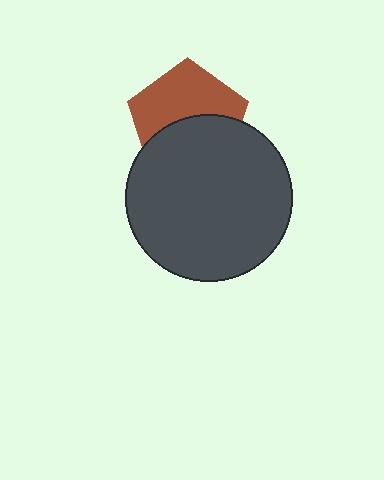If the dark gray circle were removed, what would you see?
You would see the complete brown pentagon.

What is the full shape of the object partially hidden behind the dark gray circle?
The partially hidden object is a brown pentagon.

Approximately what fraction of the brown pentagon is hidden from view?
Roughly 48% of the brown pentagon is hidden behind the dark gray circle.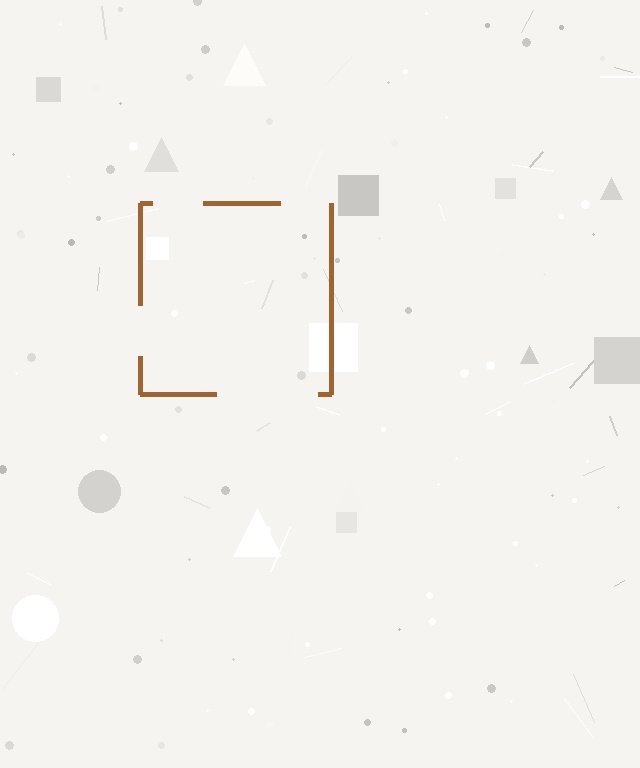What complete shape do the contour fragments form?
The contour fragments form a square.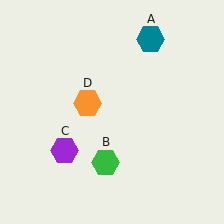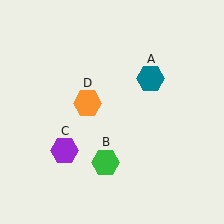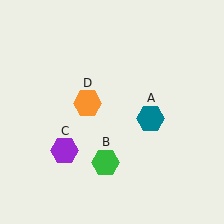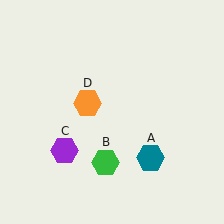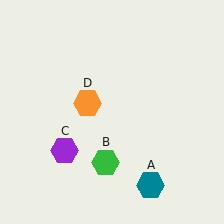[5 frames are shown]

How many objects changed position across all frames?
1 object changed position: teal hexagon (object A).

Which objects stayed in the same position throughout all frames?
Green hexagon (object B) and purple hexagon (object C) and orange hexagon (object D) remained stationary.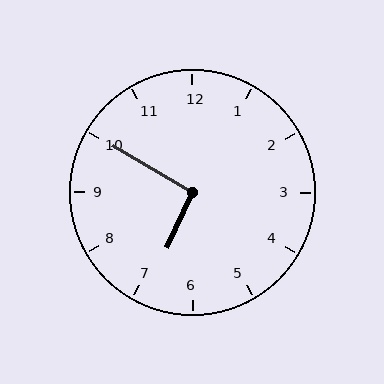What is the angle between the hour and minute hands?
Approximately 95 degrees.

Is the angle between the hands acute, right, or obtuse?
It is right.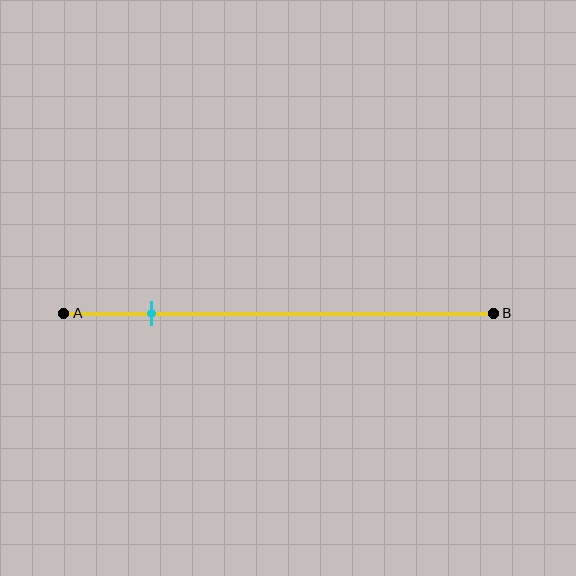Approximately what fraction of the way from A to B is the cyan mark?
The cyan mark is approximately 20% of the way from A to B.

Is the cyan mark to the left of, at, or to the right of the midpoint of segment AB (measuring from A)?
The cyan mark is to the left of the midpoint of segment AB.